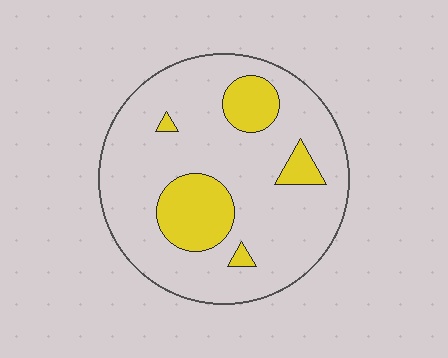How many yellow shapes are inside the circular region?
5.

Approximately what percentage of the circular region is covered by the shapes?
Approximately 20%.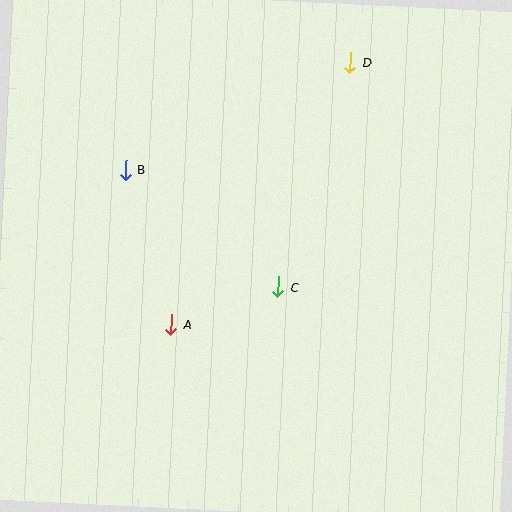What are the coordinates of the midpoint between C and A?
The midpoint between C and A is at (225, 305).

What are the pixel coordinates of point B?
Point B is at (126, 170).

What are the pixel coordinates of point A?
Point A is at (172, 324).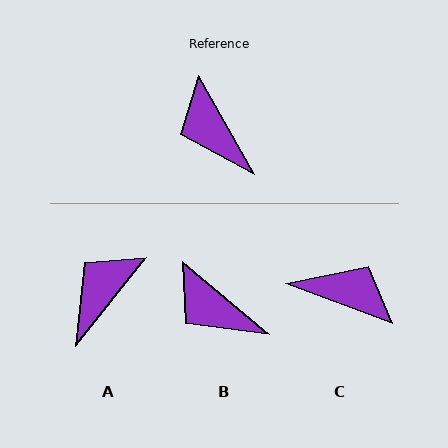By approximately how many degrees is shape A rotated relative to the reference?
Approximately 68 degrees clockwise.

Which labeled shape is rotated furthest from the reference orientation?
C, about 140 degrees away.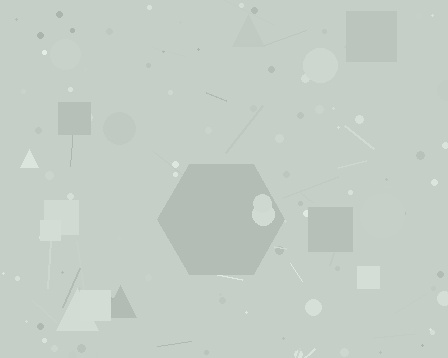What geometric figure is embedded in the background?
A hexagon is embedded in the background.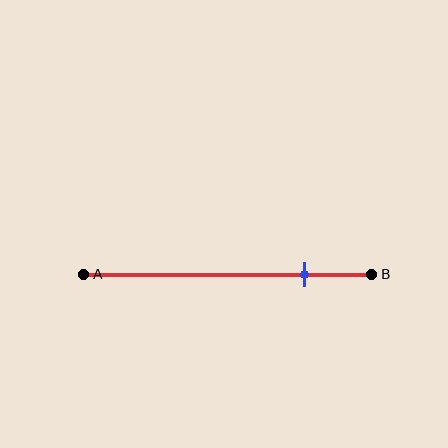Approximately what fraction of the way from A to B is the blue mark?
The blue mark is approximately 75% of the way from A to B.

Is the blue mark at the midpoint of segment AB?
No, the mark is at about 75% from A, not at the 50% midpoint.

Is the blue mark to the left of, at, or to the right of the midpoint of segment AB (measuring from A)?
The blue mark is to the right of the midpoint of segment AB.